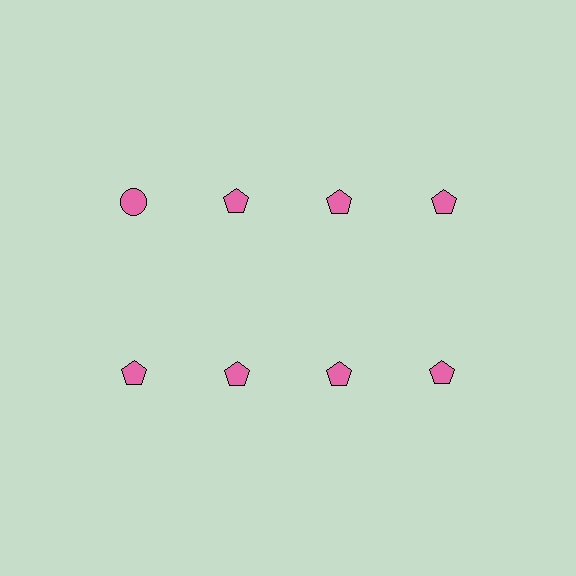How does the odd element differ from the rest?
It has a different shape: circle instead of pentagon.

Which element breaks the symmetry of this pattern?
The pink circle in the top row, leftmost column breaks the symmetry. All other shapes are pink pentagons.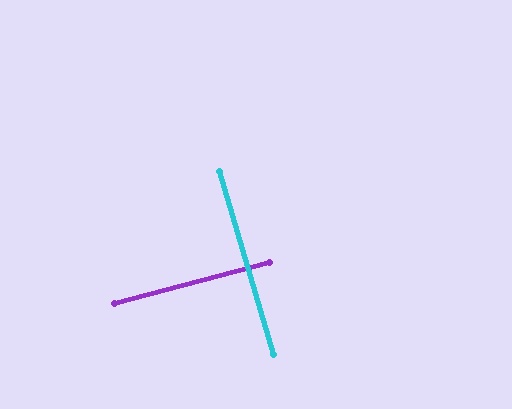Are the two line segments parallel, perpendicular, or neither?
Perpendicular — they meet at approximately 89°.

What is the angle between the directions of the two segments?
Approximately 89 degrees.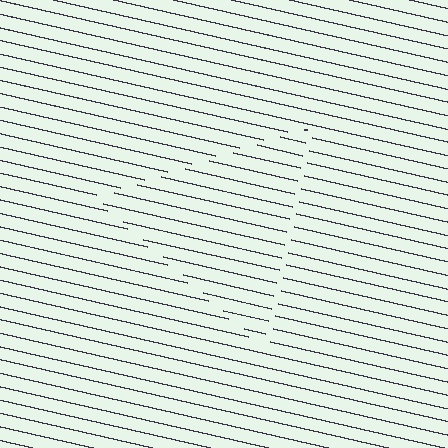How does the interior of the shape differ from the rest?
The interior of the shape contains the same grating, shifted by half a period — the contour is defined by the phase discontinuity where line-ends from the inner and outer gratings abut.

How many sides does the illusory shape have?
3 sides — the line-ends trace a triangle.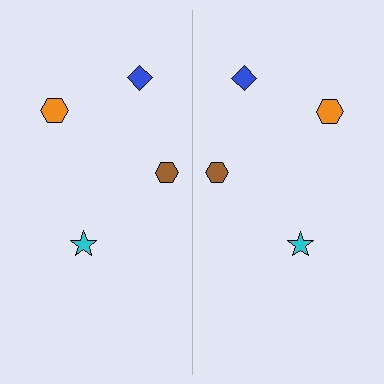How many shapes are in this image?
There are 8 shapes in this image.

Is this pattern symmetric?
Yes, this pattern has bilateral (reflection) symmetry.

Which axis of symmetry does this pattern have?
The pattern has a vertical axis of symmetry running through the center of the image.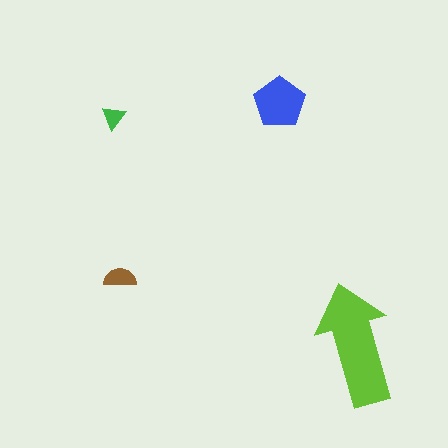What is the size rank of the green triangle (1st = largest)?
4th.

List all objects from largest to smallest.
The lime arrow, the blue pentagon, the brown semicircle, the green triangle.